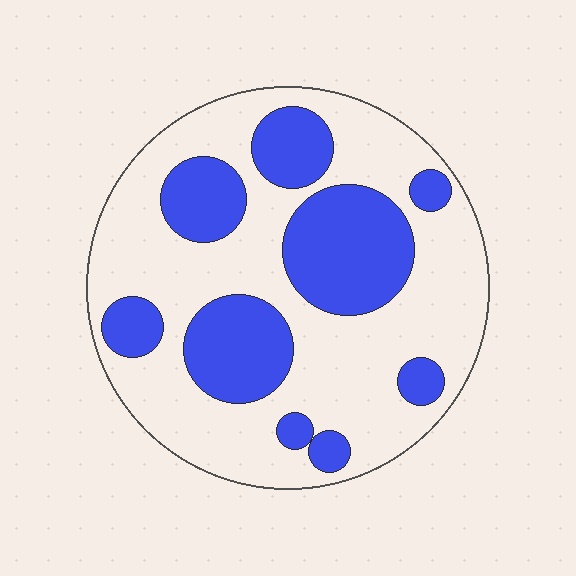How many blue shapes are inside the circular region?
9.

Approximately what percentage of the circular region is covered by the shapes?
Approximately 35%.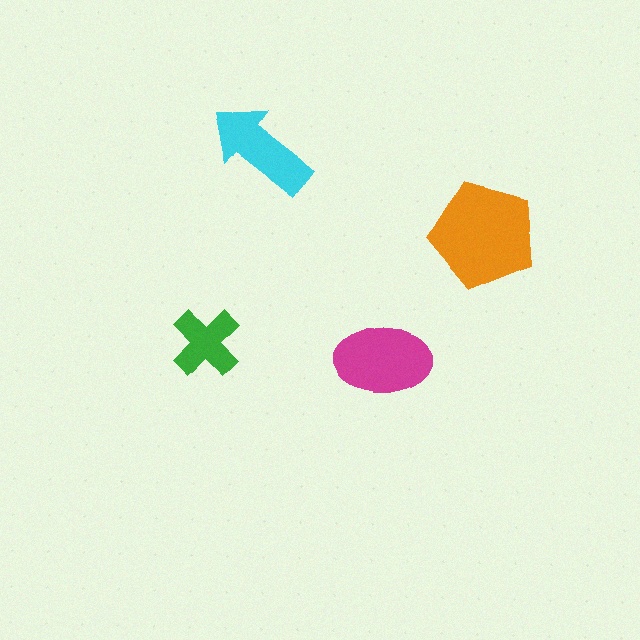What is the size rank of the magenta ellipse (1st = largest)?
2nd.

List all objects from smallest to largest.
The green cross, the cyan arrow, the magenta ellipse, the orange pentagon.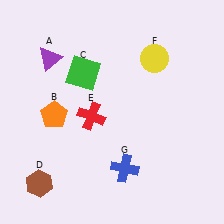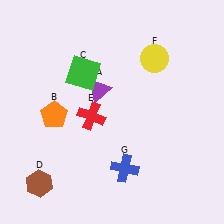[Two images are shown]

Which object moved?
The purple triangle (A) moved right.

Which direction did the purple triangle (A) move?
The purple triangle (A) moved right.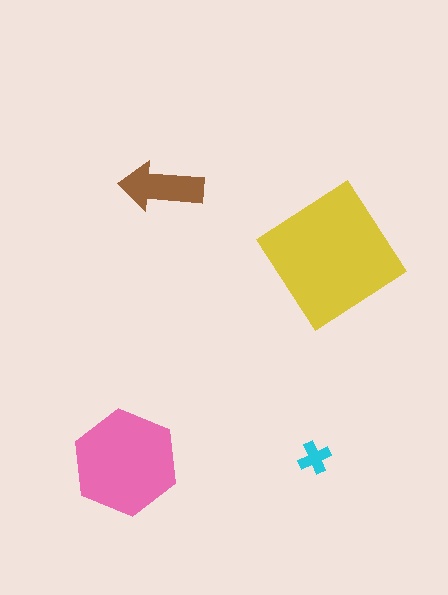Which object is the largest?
The yellow diamond.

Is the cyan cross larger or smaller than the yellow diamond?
Smaller.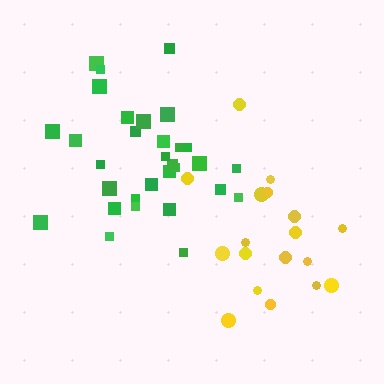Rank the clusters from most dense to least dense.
green, yellow.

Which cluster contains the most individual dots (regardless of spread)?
Green (31).